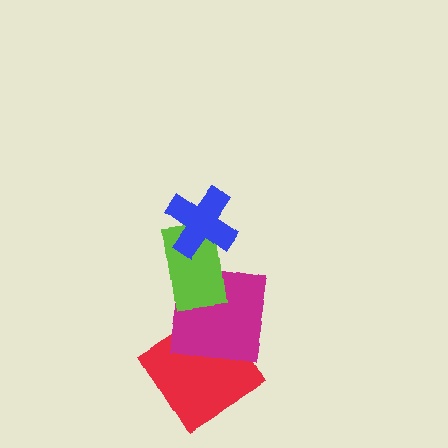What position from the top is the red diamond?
The red diamond is 4th from the top.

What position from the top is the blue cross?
The blue cross is 1st from the top.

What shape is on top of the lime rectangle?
The blue cross is on top of the lime rectangle.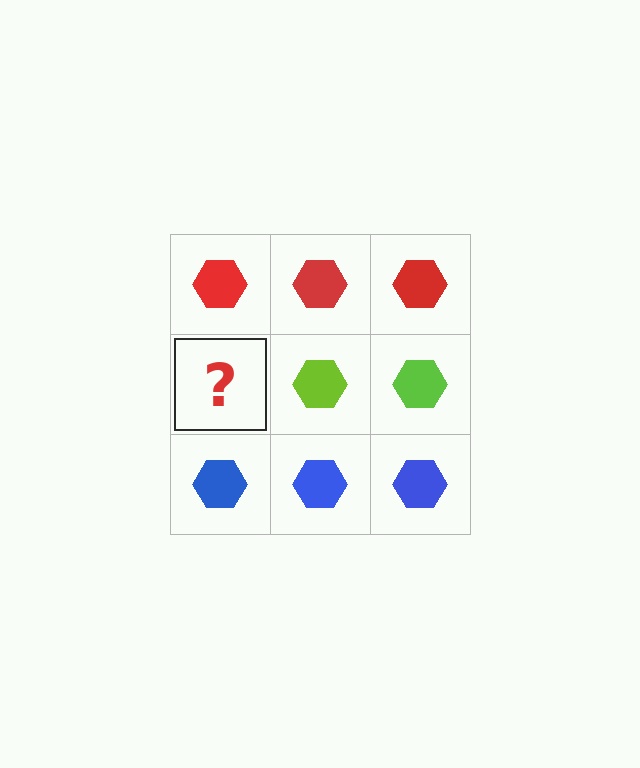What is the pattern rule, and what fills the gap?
The rule is that each row has a consistent color. The gap should be filled with a lime hexagon.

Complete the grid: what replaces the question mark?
The question mark should be replaced with a lime hexagon.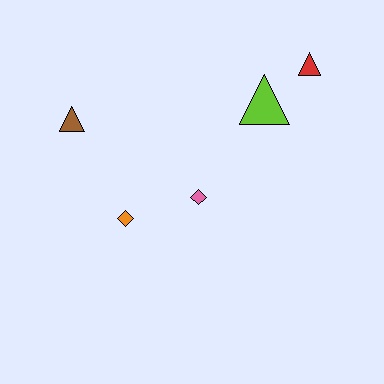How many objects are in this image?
There are 5 objects.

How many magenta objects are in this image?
There are no magenta objects.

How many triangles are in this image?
There are 3 triangles.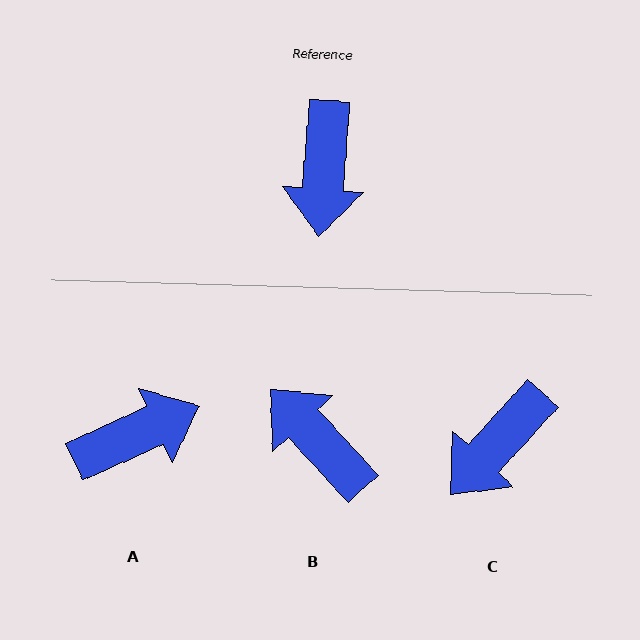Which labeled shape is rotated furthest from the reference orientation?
B, about 133 degrees away.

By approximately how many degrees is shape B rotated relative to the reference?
Approximately 133 degrees clockwise.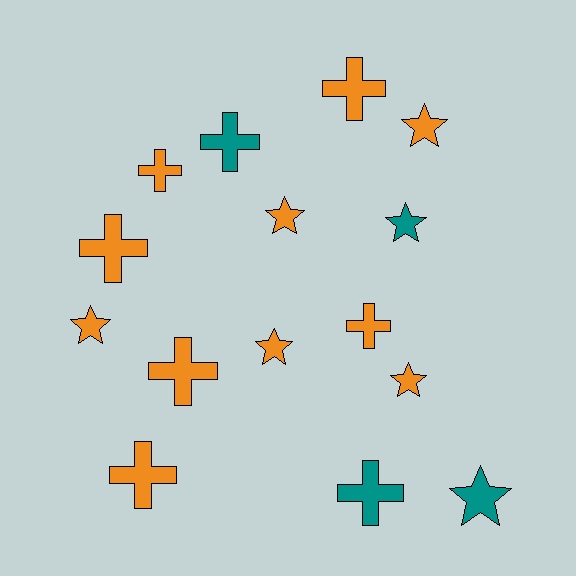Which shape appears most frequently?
Cross, with 8 objects.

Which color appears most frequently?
Orange, with 11 objects.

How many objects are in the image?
There are 15 objects.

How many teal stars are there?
There are 2 teal stars.